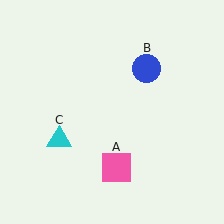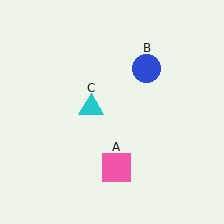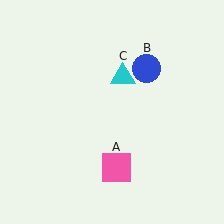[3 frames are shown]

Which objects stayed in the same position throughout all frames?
Pink square (object A) and blue circle (object B) remained stationary.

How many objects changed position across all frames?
1 object changed position: cyan triangle (object C).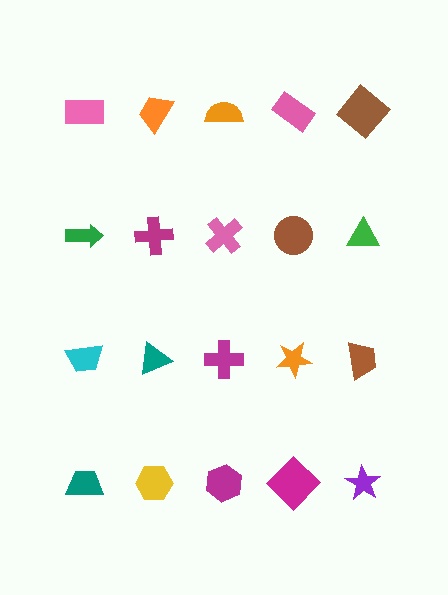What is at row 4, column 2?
A yellow hexagon.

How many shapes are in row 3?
5 shapes.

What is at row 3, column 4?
An orange star.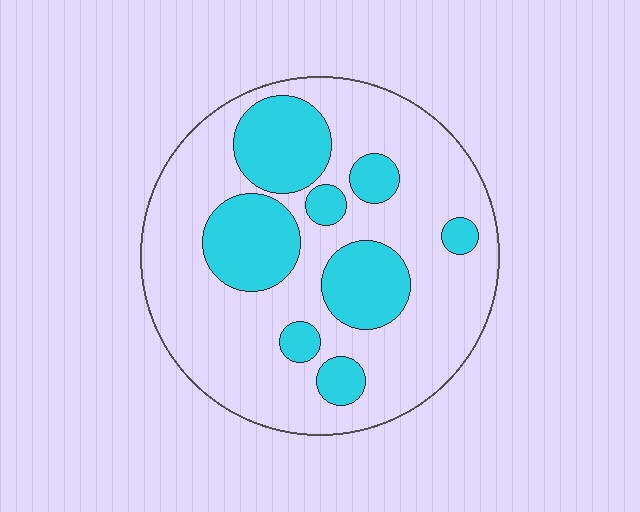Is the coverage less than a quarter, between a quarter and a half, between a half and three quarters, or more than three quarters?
Between a quarter and a half.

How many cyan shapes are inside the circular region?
8.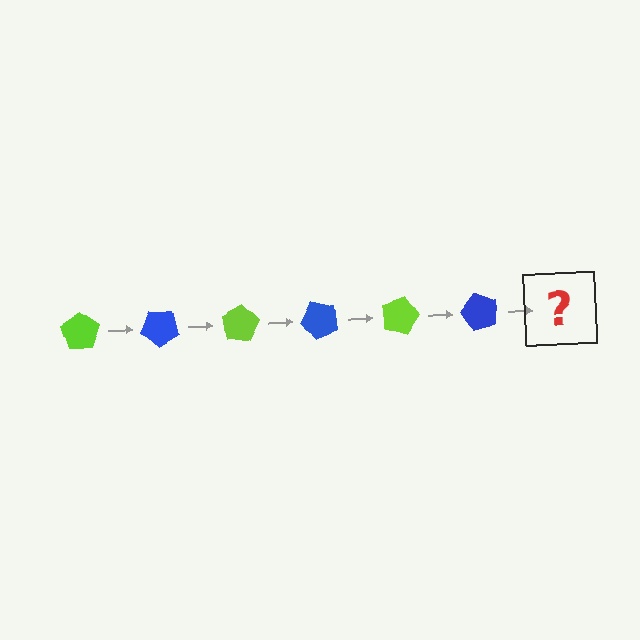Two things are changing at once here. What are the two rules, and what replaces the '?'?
The two rules are that it rotates 40 degrees each step and the color cycles through lime and blue. The '?' should be a lime pentagon, rotated 240 degrees from the start.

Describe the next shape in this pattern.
It should be a lime pentagon, rotated 240 degrees from the start.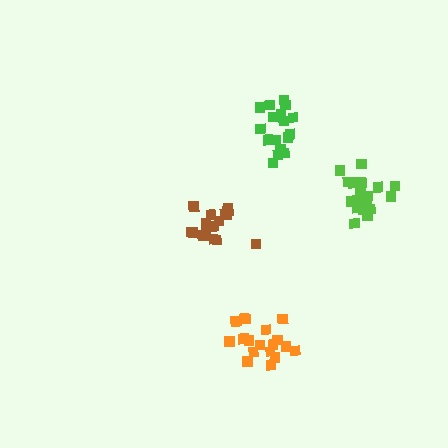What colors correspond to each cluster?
The clusters are colored: brown, green, lime, orange.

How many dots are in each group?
Group 1: 17 dots, Group 2: 17 dots, Group 3: 19 dots, Group 4: 18 dots (71 total).